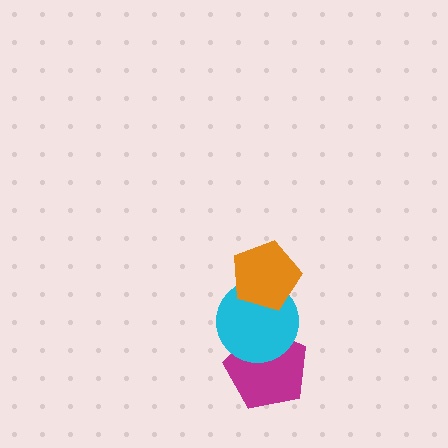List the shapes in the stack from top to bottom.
From top to bottom: the orange pentagon, the cyan circle, the magenta pentagon.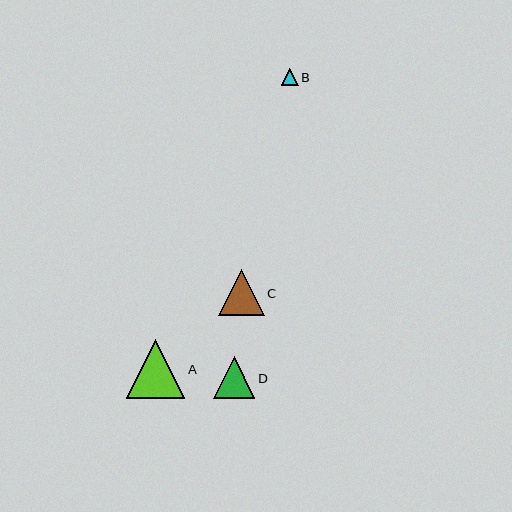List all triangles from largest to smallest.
From largest to smallest: A, C, D, B.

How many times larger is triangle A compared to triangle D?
Triangle A is approximately 1.4 times the size of triangle D.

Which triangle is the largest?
Triangle A is the largest with a size of approximately 59 pixels.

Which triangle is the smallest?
Triangle B is the smallest with a size of approximately 17 pixels.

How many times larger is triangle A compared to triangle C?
Triangle A is approximately 1.3 times the size of triangle C.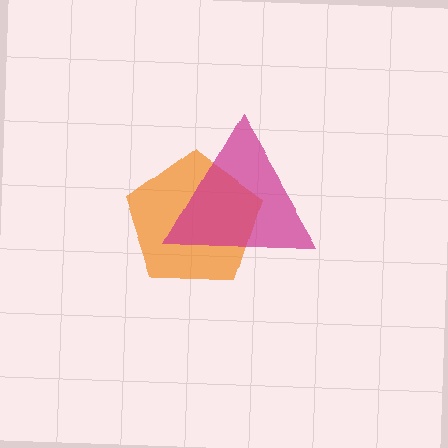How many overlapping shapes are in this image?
There are 2 overlapping shapes in the image.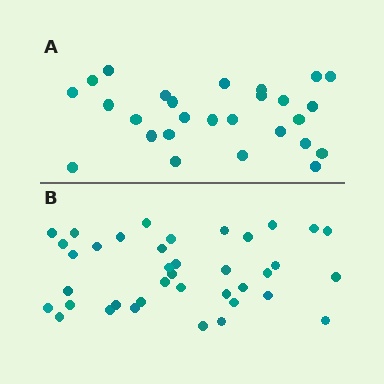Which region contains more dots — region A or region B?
Region B (the bottom region) has more dots.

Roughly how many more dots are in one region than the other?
Region B has roughly 12 or so more dots than region A.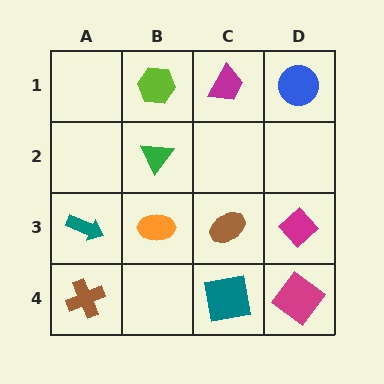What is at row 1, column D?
A blue circle.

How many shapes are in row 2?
1 shape.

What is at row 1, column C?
A magenta trapezoid.